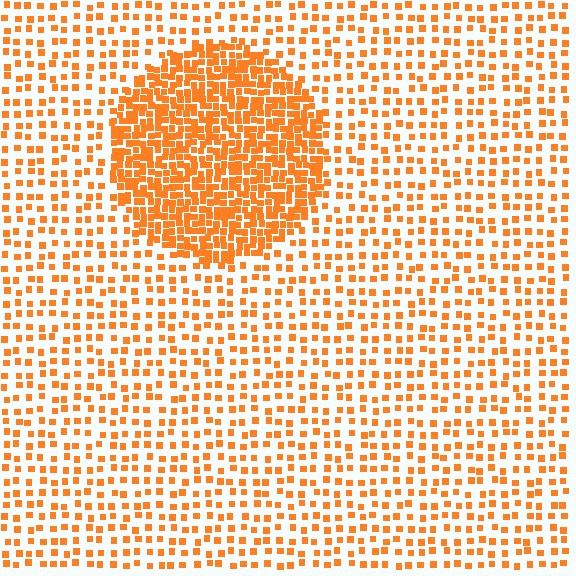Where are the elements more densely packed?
The elements are more densely packed inside the circle boundary.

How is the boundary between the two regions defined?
The boundary is defined by a change in element density (approximately 2.6x ratio). All elements are the same color, size, and shape.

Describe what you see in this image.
The image contains small orange elements arranged at two different densities. A circle-shaped region is visible where the elements are more densely packed than the surrounding area.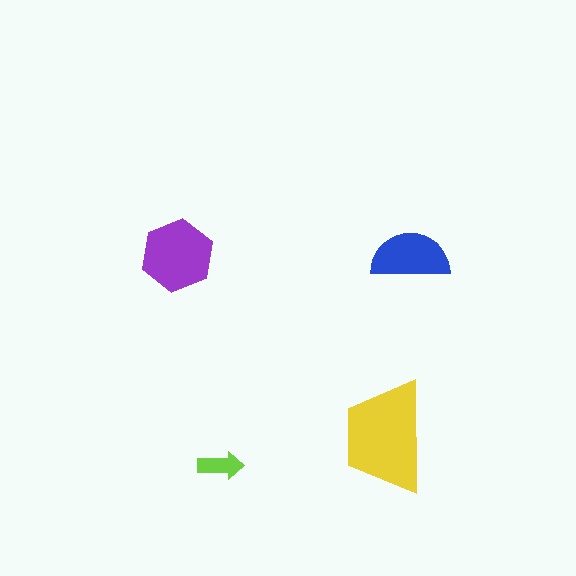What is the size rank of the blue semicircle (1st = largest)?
3rd.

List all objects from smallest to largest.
The lime arrow, the blue semicircle, the purple hexagon, the yellow trapezoid.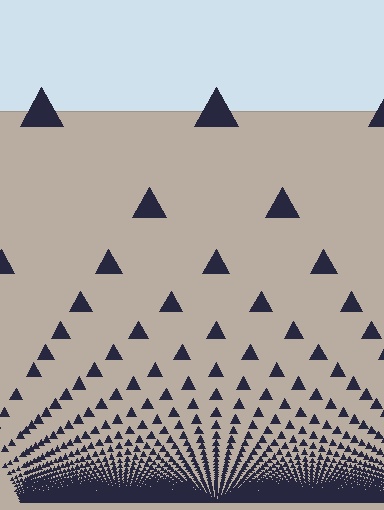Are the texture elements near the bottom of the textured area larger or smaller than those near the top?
Smaller. The gradient is inverted — elements near the bottom are smaller and denser.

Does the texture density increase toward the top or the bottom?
Density increases toward the bottom.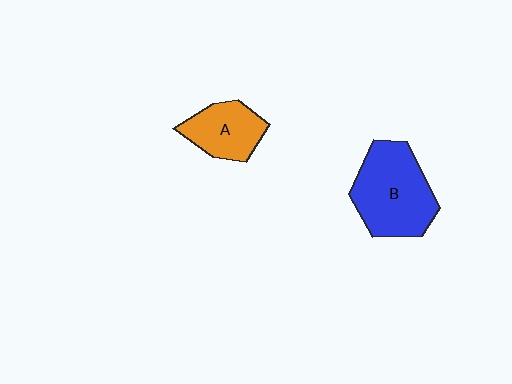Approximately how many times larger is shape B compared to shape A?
Approximately 1.7 times.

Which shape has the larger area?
Shape B (blue).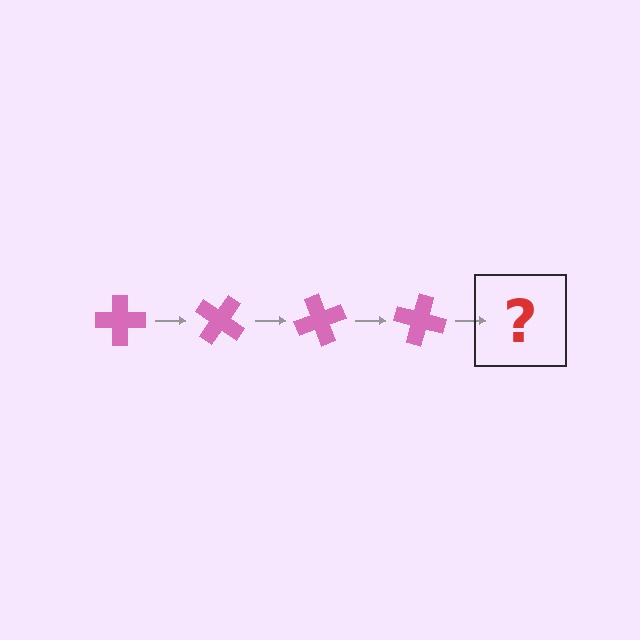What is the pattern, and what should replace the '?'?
The pattern is that the cross rotates 35 degrees each step. The '?' should be a pink cross rotated 140 degrees.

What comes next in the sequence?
The next element should be a pink cross rotated 140 degrees.